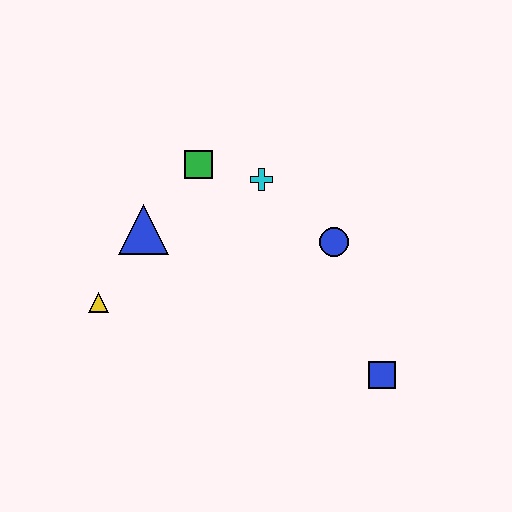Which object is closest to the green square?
The cyan cross is closest to the green square.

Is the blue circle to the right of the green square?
Yes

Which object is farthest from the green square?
The blue square is farthest from the green square.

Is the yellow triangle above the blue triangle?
No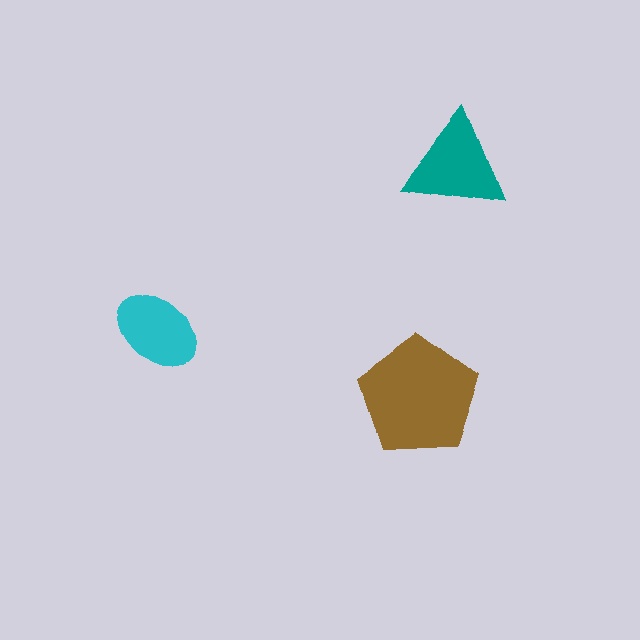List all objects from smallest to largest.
The cyan ellipse, the teal triangle, the brown pentagon.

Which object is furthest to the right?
The teal triangle is rightmost.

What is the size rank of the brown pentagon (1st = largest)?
1st.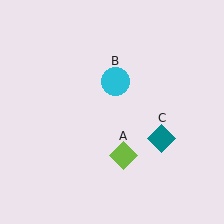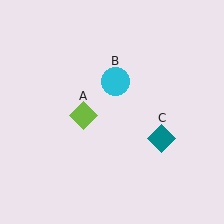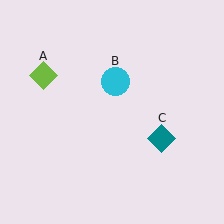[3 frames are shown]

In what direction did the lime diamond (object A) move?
The lime diamond (object A) moved up and to the left.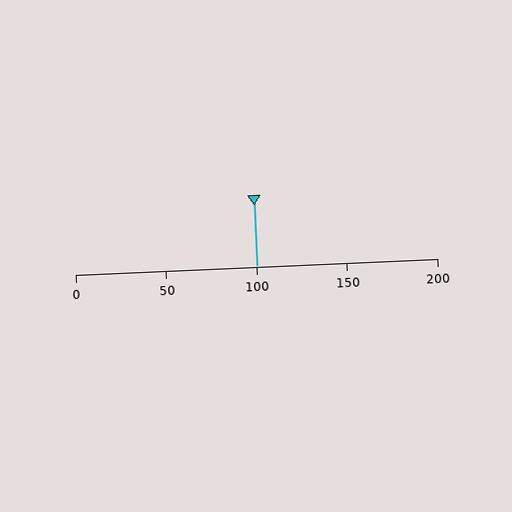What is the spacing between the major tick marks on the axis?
The major ticks are spaced 50 apart.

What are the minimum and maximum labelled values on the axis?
The axis runs from 0 to 200.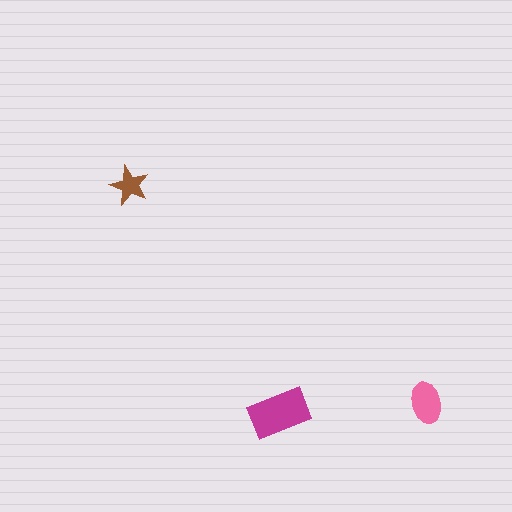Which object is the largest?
The magenta rectangle.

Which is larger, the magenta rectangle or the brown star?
The magenta rectangle.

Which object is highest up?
The brown star is topmost.